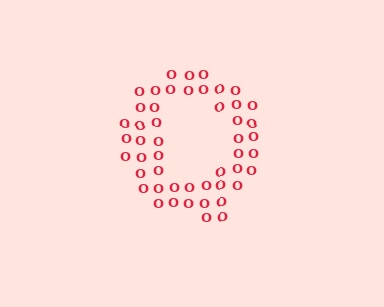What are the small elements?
The small elements are letter O's.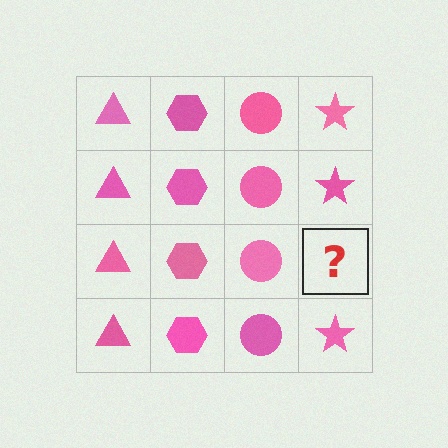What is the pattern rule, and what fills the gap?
The rule is that each column has a consistent shape. The gap should be filled with a pink star.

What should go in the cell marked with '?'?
The missing cell should contain a pink star.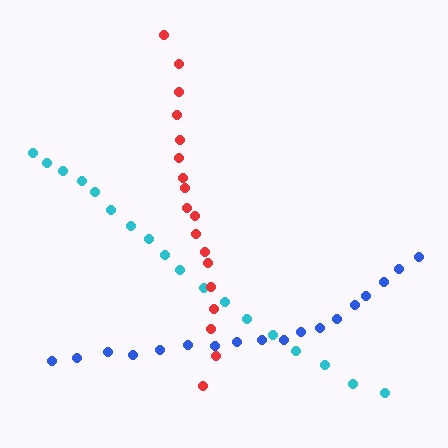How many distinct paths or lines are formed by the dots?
There are 3 distinct paths.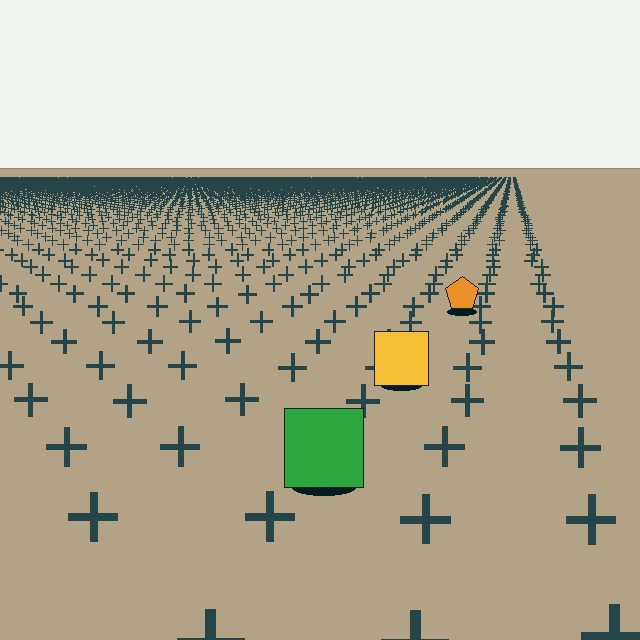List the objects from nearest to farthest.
From nearest to farthest: the green square, the yellow square, the orange pentagon.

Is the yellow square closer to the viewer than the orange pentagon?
Yes. The yellow square is closer — you can tell from the texture gradient: the ground texture is coarser near it.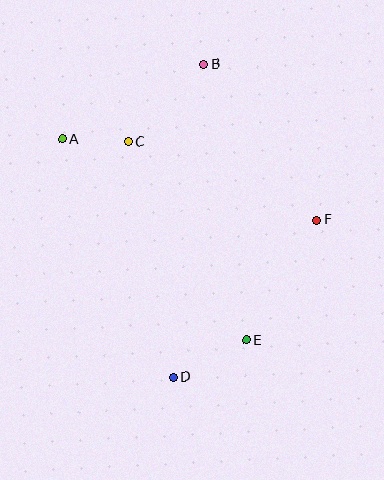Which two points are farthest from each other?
Points B and D are farthest from each other.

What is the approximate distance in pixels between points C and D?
The distance between C and D is approximately 240 pixels.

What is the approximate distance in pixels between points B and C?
The distance between B and C is approximately 109 pixels.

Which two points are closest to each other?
Points A and C are closest to each other.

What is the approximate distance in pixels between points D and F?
The distance between D and F is approximately 214 pixels.